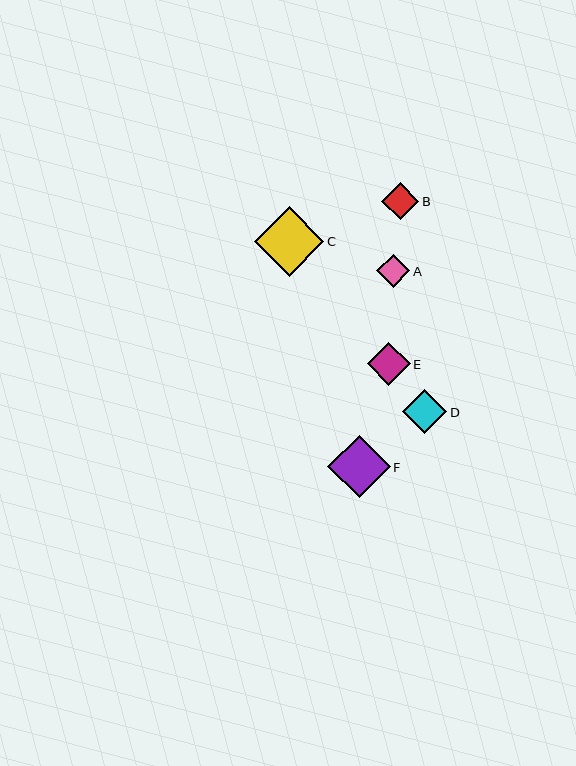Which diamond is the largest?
Diamond C is the largest with a size of approximately 69 pixels.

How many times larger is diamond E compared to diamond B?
Diamond E is approximately 1.2 times the size of diamond B.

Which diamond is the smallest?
Diamond A is the smallest with a size of approximately 33 pixels.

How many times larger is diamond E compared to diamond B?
Diamond E is approximately 1.2 times the size of diamond B.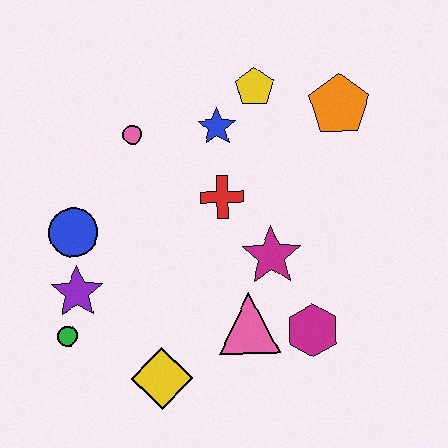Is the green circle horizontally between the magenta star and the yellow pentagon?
No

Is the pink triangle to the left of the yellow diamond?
No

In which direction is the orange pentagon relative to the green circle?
The orange pentagon is to the right of the green circle.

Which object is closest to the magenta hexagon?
The pink triangle is closest to the magenta hexagon.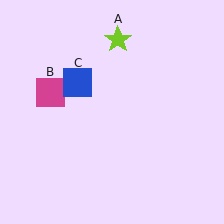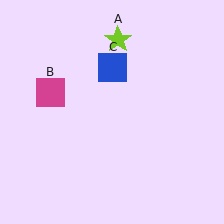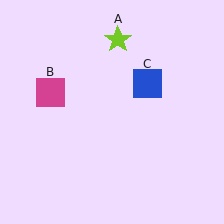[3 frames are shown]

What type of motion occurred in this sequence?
The blue square (object C) rotated clockwise around the center of the scene.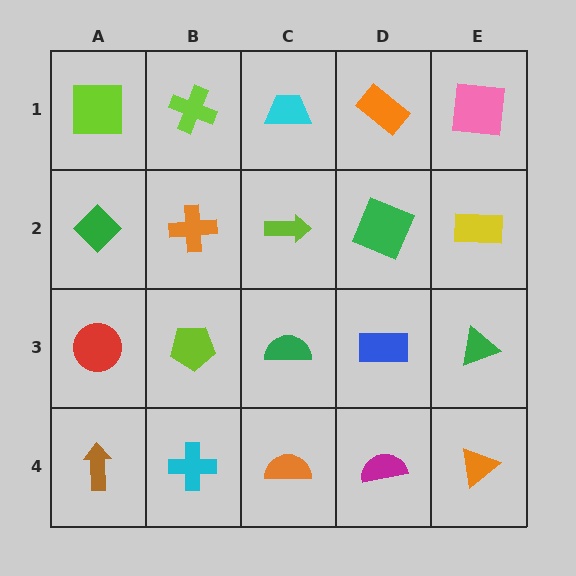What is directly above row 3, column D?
A green square.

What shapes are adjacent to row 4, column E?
A green triangle (row 3, column E), a magenta semicircle (row 4, column D).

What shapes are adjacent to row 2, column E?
A pink square (row 1, column E), a green triangle (row 3, column E), a green square (row 2, column D).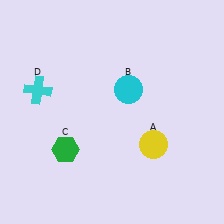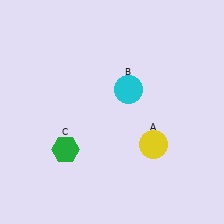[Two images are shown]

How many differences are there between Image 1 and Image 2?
There is 1 difference between the two images.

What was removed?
The cyan cross (D) was removed in Image 2.